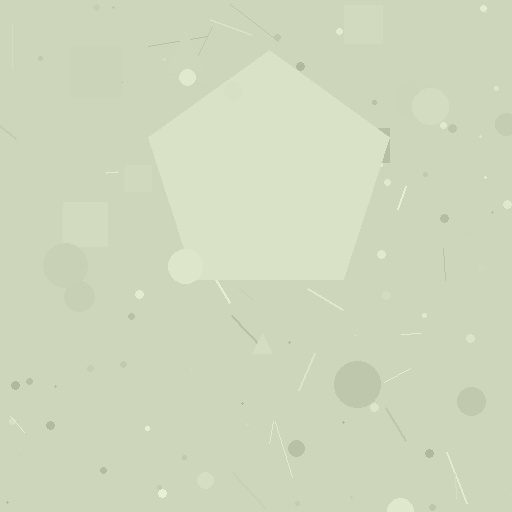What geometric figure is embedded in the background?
A pentagon is embedded in the background.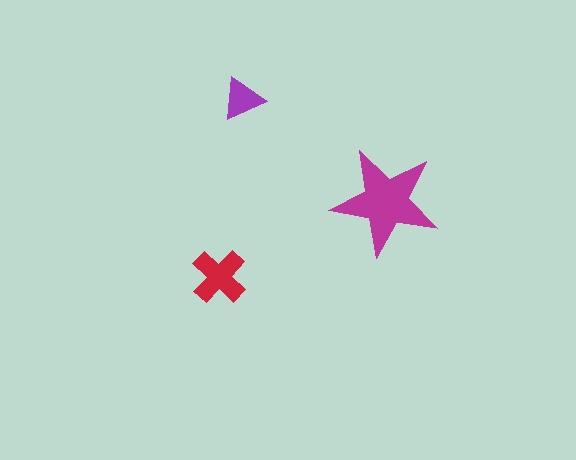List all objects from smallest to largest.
The purple triangle, the red cross, the magenta star.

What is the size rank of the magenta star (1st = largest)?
1st.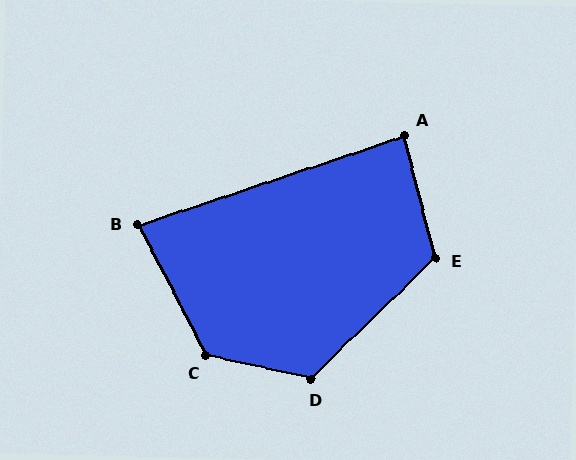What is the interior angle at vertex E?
Approximately 120 degrees (obtuse).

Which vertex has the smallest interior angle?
B, at approximately 81 degrees.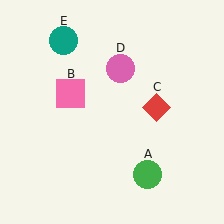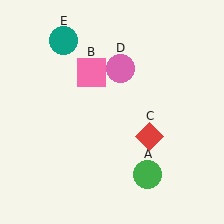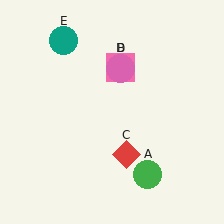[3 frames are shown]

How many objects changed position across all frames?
2 objects changed position: pink square (object B), red diamond (object C).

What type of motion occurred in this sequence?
The pink square (object B), red diamond (object C) rotated clockwise around the center of the scene.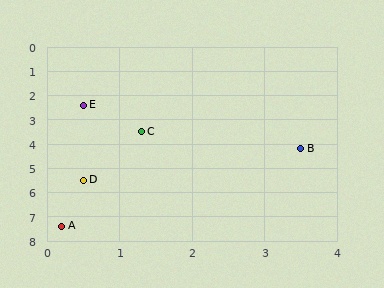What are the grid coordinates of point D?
Point D is at approximately (0.5, 5.5).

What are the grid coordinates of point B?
Point B is at approximately (3.5, 4.2).